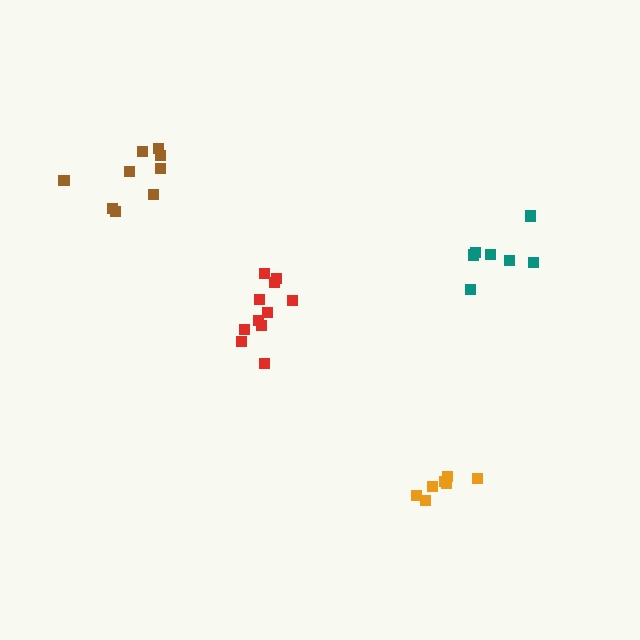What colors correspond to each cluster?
The clusters are colored: brown, red, orange, teal.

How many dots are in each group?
Group 1: 9 dots, Group 2: 11 dots, Group 3: 7 dots, Group 4: 7 dots (34 total).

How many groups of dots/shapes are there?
There are 4 groups.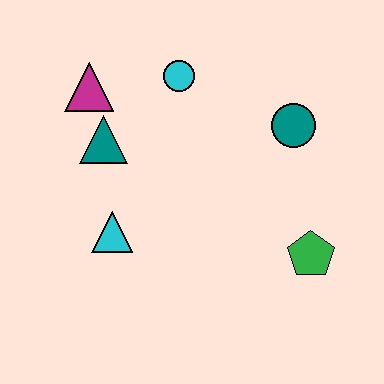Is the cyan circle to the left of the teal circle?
Yes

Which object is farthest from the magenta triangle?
The green pentagon is farthest from the magenta triangle.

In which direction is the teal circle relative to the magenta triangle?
The teal circle is to the right of the magenta triangle.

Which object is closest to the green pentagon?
The teal circle is closest to the green pentagon.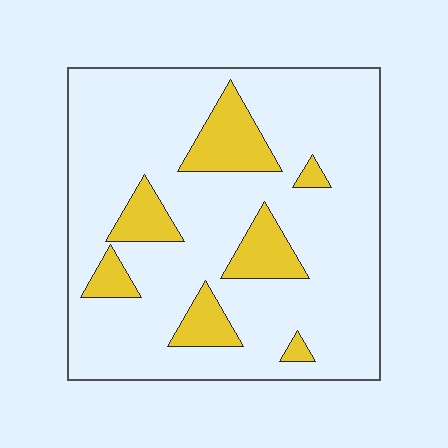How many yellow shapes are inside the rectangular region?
7.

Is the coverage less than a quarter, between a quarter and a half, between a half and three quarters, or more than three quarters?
Less than a quarter.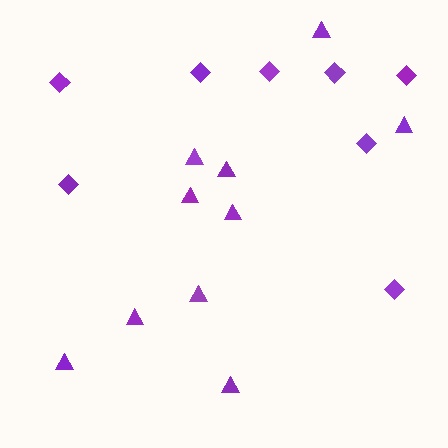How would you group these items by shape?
There are 2 groups: one group of triangles (10) and one group of diamonds (8).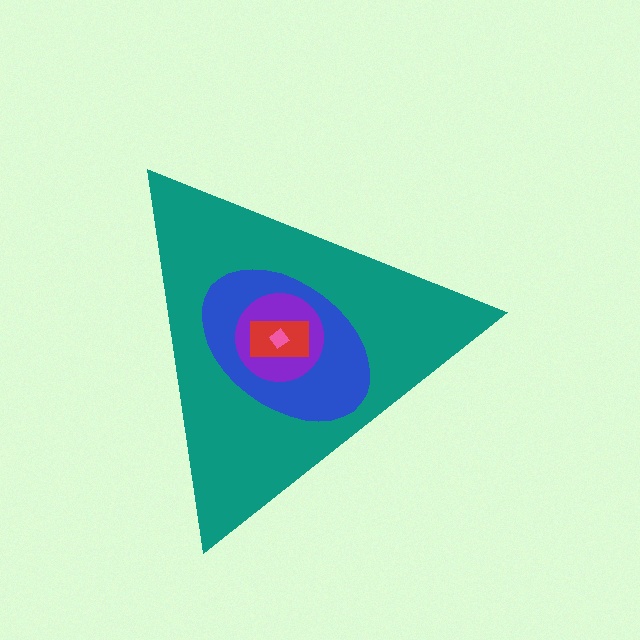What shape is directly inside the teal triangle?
The blue ellipse.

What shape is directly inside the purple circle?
The red rectangle.